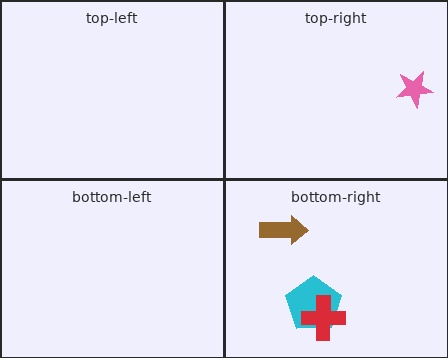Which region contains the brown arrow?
The bottom-right region.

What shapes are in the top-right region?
The pink star.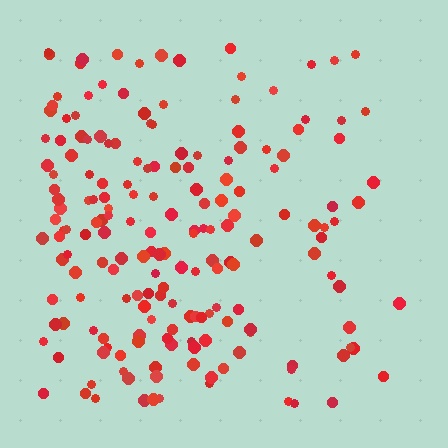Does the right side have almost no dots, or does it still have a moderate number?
Still a moderate number, just noticeably fewer than the left.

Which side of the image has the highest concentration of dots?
The left.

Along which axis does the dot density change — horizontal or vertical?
Horizontal.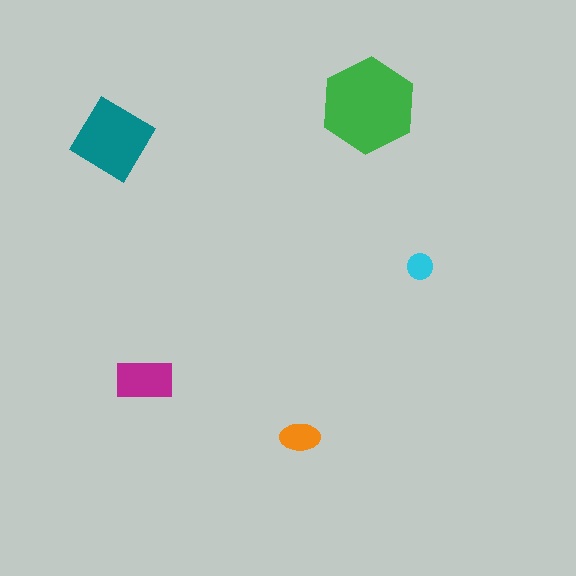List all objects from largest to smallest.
The green hexagon, the teal diamond, the magenta rectangle, the orange ellipse, the cyan circle.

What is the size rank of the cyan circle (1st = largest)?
5th.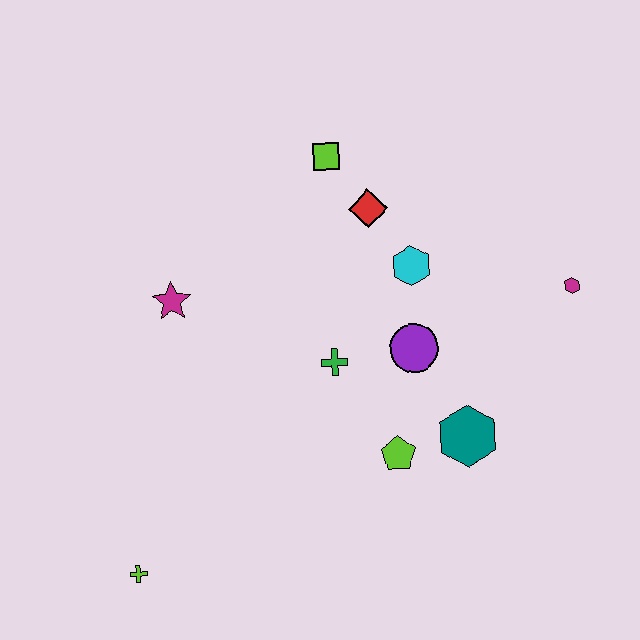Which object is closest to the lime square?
The red diamond is closest to the lime square.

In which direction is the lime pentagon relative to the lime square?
The lime pentagon is below the lime square.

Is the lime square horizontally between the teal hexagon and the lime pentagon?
No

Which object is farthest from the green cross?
The lime cross is farthest from the green cross.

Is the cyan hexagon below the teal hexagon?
No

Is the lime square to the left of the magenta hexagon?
Yes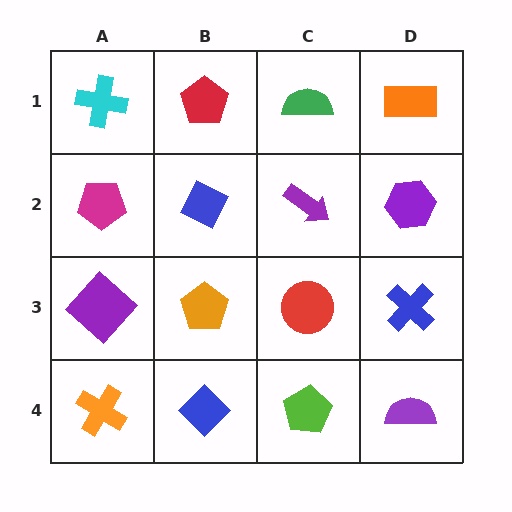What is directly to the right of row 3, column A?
An orange pentagon.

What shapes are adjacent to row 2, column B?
A red pentagon (row 1, column B), an orange pentagon (row 3, column B), a magenta pentagon (row 2, column A), a purple arrow (row 2, column C).